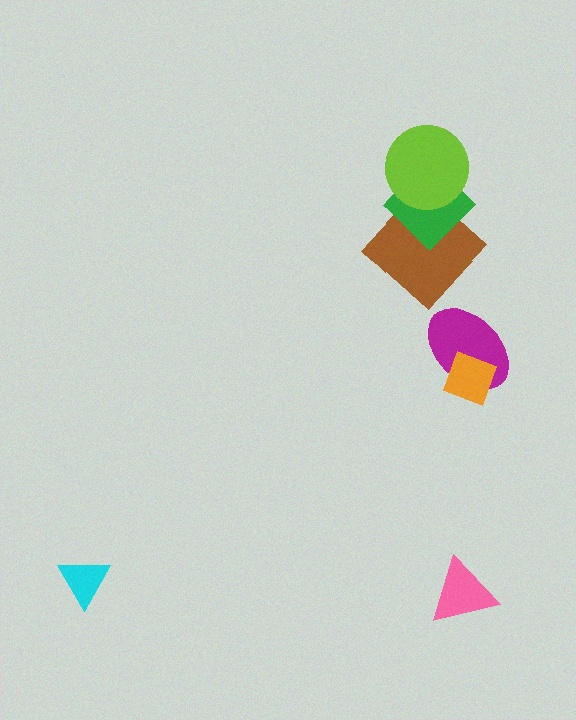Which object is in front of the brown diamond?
The green diamond is in front of the brown diamond.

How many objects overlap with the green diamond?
2 objects overlap with the green diamond.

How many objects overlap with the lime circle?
1 object overlaps with the lime circle.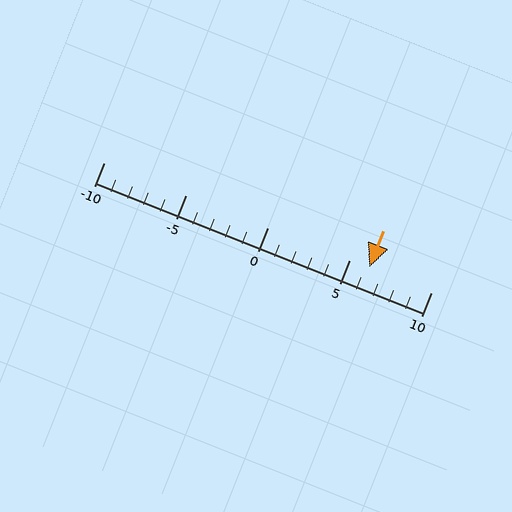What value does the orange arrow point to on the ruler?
The orange arrow points to approximately 6.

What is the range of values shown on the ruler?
The ruler shows values from -10 to 10.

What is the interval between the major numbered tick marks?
The major tick marks are spaced 5 units apart.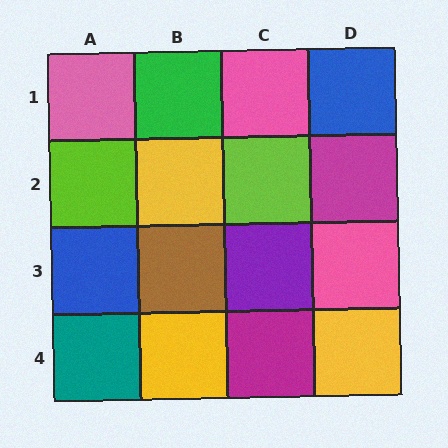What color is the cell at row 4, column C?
Magenta.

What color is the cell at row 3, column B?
Brown.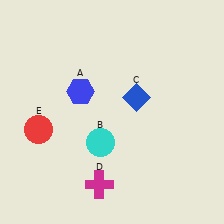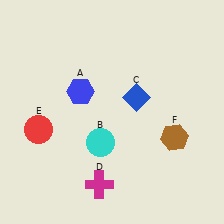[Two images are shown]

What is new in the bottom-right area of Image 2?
A brown hexagon (F) was added in the bottom-right area of Image 2.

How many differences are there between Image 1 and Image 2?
There is 1 difference between the two images.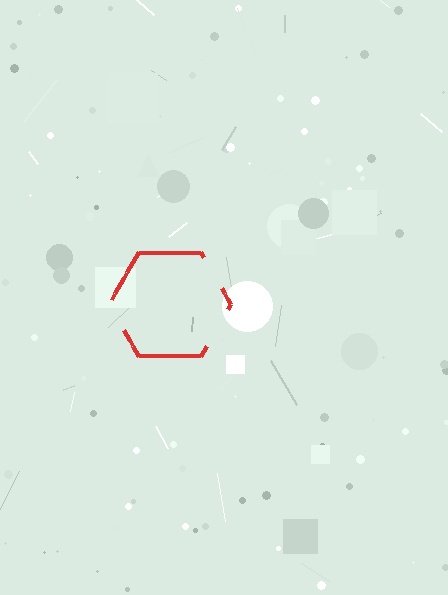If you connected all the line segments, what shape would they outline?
They would outline a hexagon.